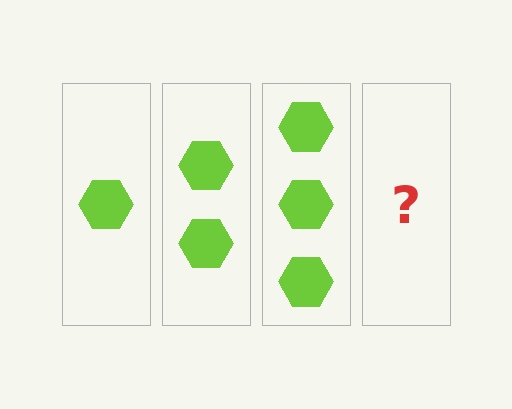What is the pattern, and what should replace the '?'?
The pattern is that each step adds one more hexagon. The '?' should be 4 hexagons.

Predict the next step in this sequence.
The next step is 4 hexagons.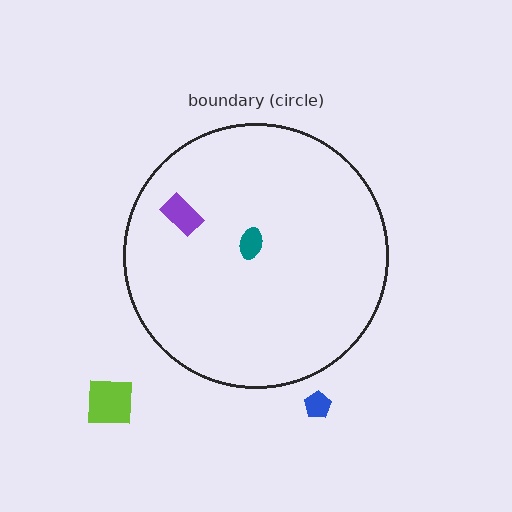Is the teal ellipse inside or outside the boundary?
Inside.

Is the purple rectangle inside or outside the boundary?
Inside.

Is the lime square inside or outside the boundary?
Outside.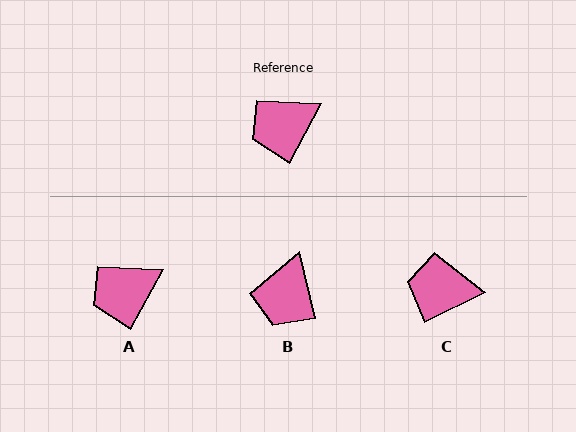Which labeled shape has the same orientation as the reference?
A.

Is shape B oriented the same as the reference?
No, it is off by about 42 degrees.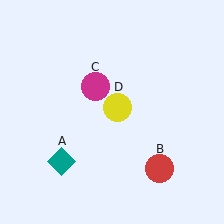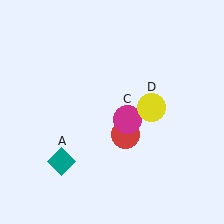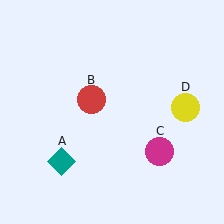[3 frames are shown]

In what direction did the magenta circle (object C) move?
The magenta circle (object C) moved down and to the right.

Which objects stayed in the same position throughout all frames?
Teal diamond (object A) remained stationary.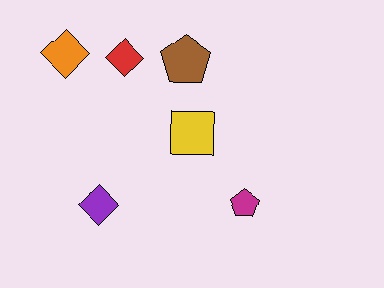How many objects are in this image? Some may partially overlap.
There are 6 objects.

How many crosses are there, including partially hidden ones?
There are no crosses.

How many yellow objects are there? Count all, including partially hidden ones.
There is 1 yellow object.